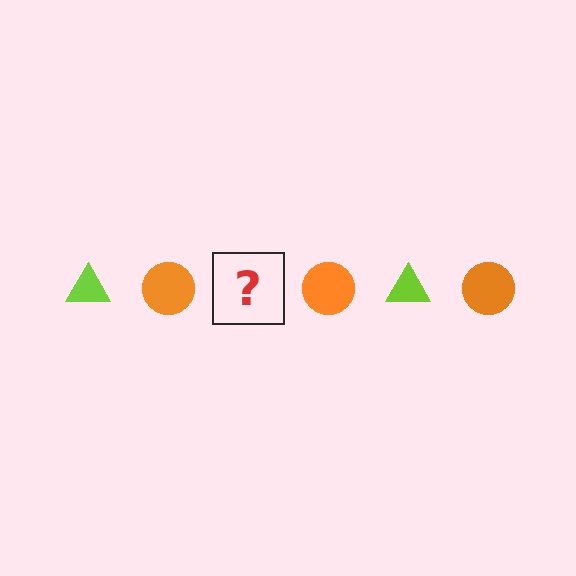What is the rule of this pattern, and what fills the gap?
The rule is that the pattern alternates between lime triangle and orange circle. The gap should be filled with a lime triangle.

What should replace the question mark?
The question mark should be replaced with a lime triangle.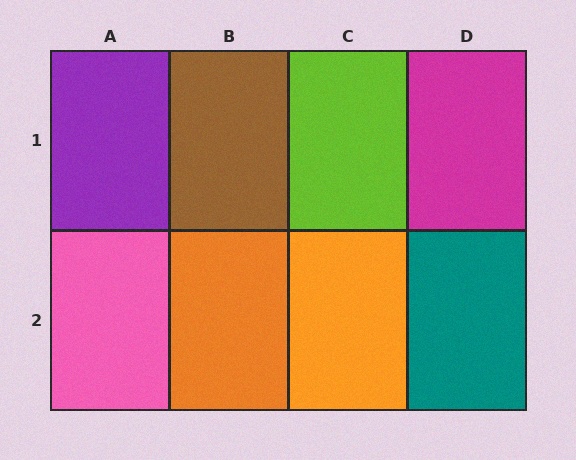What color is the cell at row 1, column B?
Brown.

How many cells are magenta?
1 cell is magenta.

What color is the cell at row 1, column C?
Lime.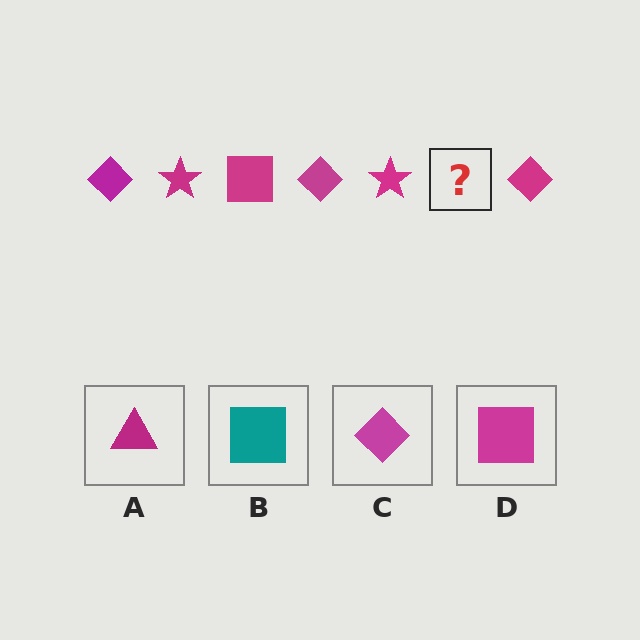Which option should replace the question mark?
Option D.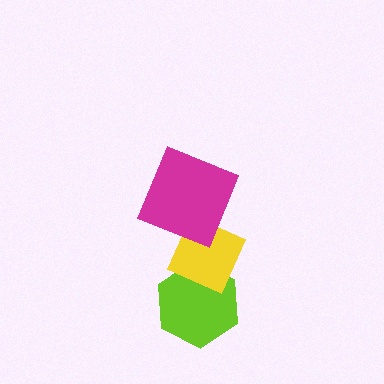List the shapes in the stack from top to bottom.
From top to bottom: the magenta square, the yellow diamond, the lime hexagon.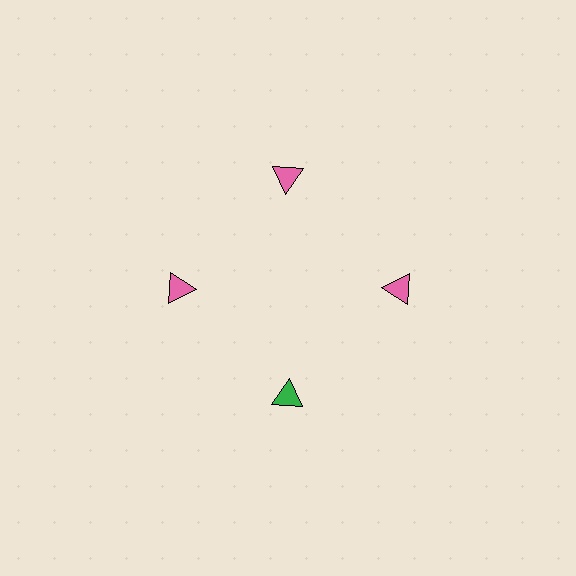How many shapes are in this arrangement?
There are 4 shapes arranged in a ring pattern.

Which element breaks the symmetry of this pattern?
The green triangle at roughly the 6 o'clock position breaks the symmetry. All other shapes are pink triangles.